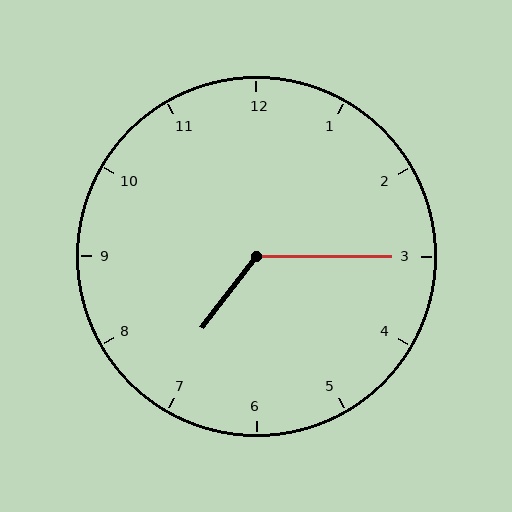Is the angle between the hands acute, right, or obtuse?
It is obtuse.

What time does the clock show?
7:15.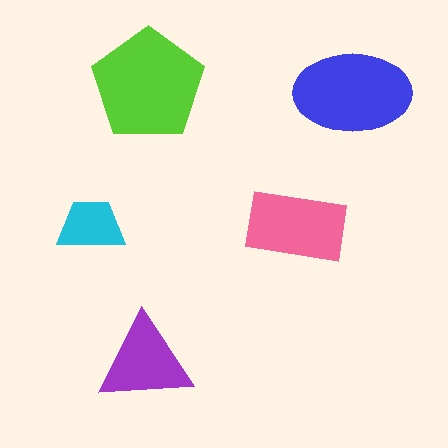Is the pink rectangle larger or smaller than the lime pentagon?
Smaller.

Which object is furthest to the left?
The cyan trapezoid is leftmost.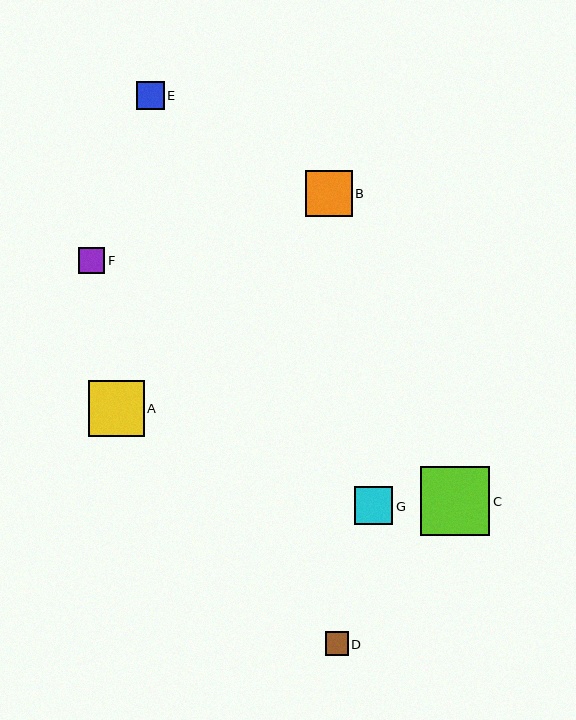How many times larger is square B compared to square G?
Square B is approximately 1.2 times the size of square G.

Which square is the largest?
Square C is the largest with a size of approximately 69 pixels.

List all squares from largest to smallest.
From largest to smallest: C, A, B, G, E, F, D.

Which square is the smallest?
Square D is the smallest with a size of approximately 23 pixels.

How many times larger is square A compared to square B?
Square A is approximately 1.2 times the size of square B.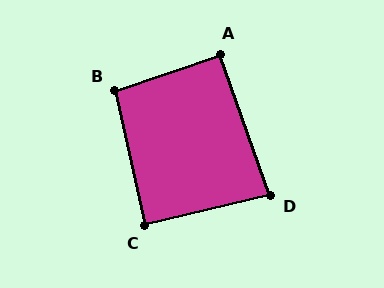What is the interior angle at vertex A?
Approximately 91 degrees (approximately right).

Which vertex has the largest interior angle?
B, at approximately 96 degrees.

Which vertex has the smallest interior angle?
D, at approximately 84 degrees.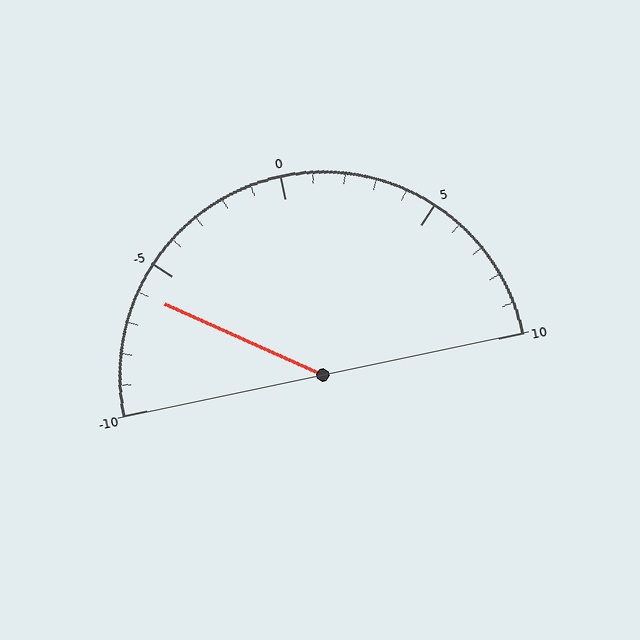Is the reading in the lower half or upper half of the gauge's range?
The reading is in the lower half of the range (-10 to 10).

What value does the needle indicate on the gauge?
The needle indicates approximately -6.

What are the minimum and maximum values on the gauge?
The gauge ranges from -10 to 10.